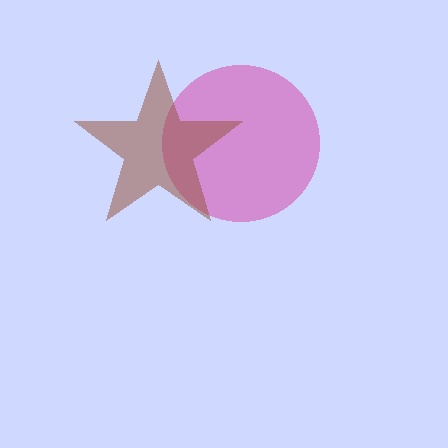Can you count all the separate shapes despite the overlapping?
Yes, there are 2 separate shapes.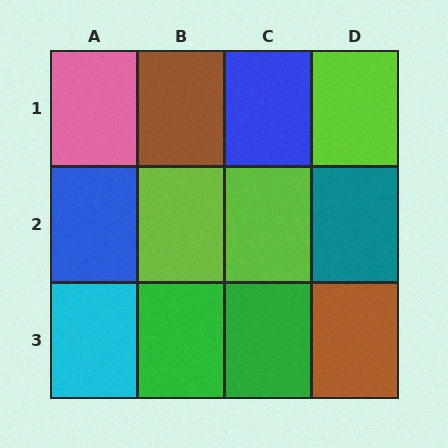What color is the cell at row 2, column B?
Lime.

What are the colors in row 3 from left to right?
Cyan, green, green, brown.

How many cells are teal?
1 cell is teal.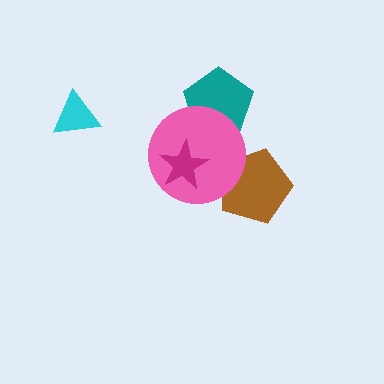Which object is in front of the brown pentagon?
The pink circle is in front of the brown pentagon.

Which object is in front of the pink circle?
The magenta star is in front of the pink circle.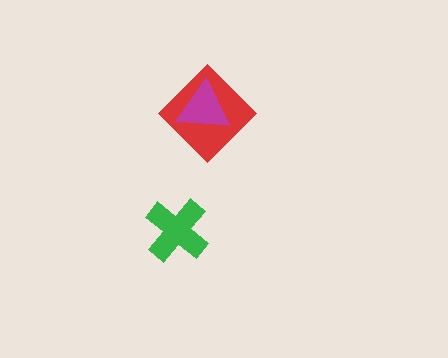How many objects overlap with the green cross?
0 objects overlap with the green cross.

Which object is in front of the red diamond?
The magenta triangle is in front of the red diamond.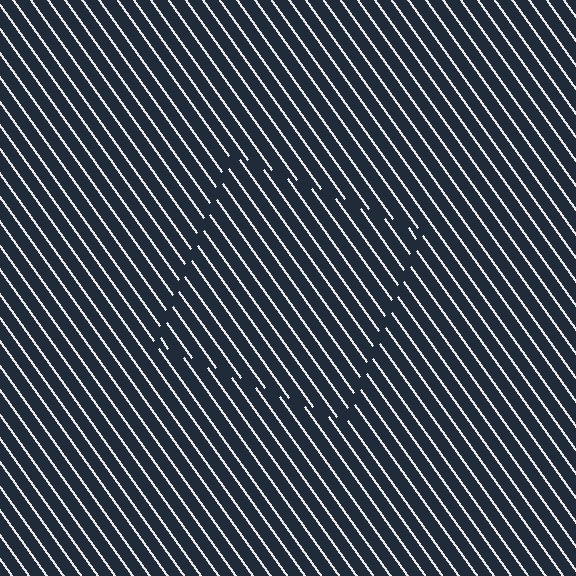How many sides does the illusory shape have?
4 sides — the line-ends trace a square.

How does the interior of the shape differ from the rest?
The interior of the shape contains the same grating, shifted by half a period — the contour is defined by the phase discontinuity where line-ends from the inner and outer gratings abut.